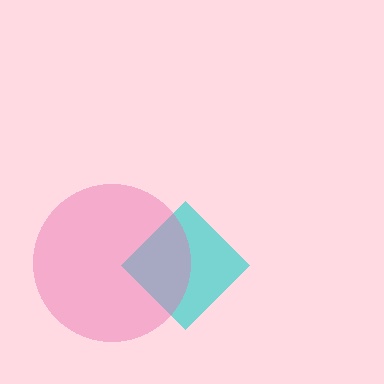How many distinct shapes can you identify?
There are 2 distinct shapes: a cyan diamond, a pink circle.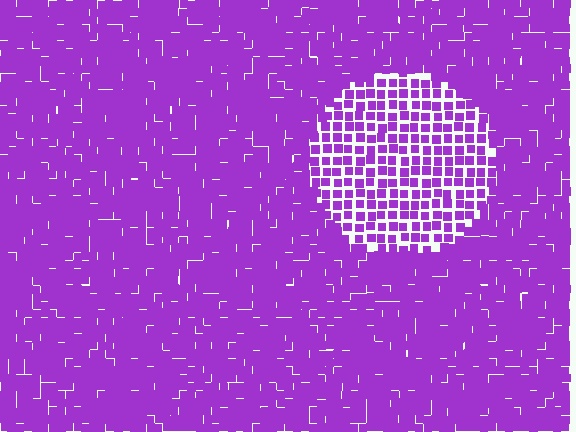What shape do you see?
I see a circle.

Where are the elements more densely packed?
The elements are more densely packed outside the circle boundary.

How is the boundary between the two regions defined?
The boundary is defined by a change in element density (approximately 1.8x ratio). All elements are the same color, size, and shape.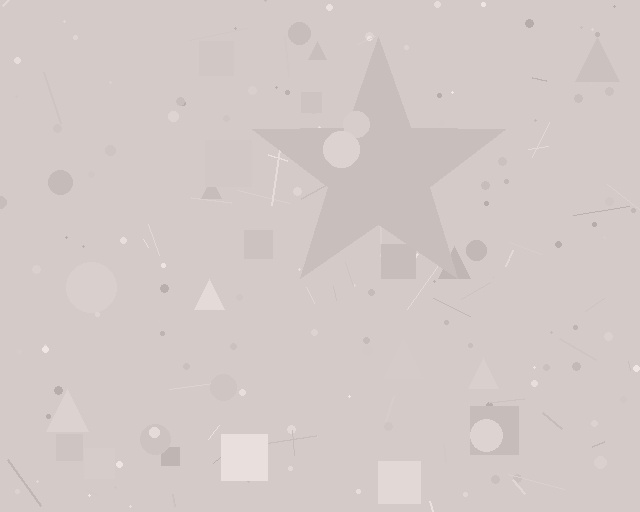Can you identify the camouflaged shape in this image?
The camouflaged shape is a star.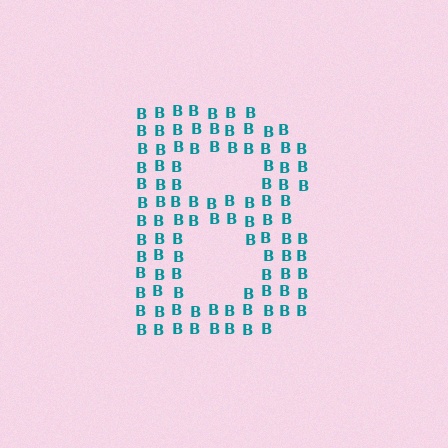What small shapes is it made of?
It is made of small letter B's.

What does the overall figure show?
The overall figure shows the letter B.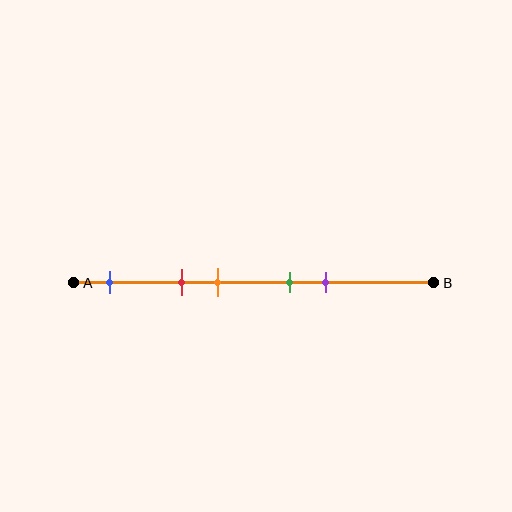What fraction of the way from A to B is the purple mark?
The purple mark is approximately 70% (0.7) of the way from A to B.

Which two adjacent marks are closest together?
The green and purple marks are the closest adjacent pair.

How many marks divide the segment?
There are 5 marks dividing the segment.